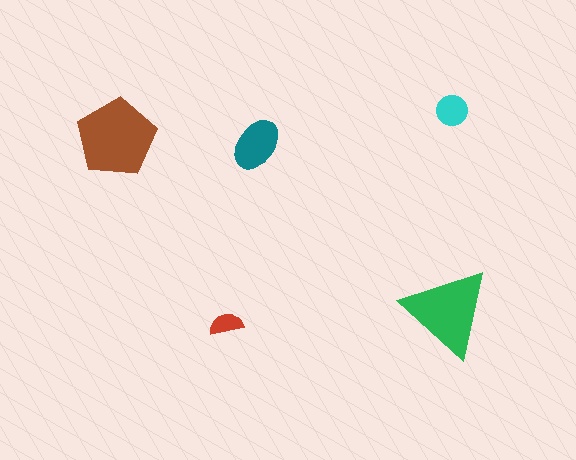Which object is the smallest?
The red semicircle.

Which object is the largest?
The brown pentagon.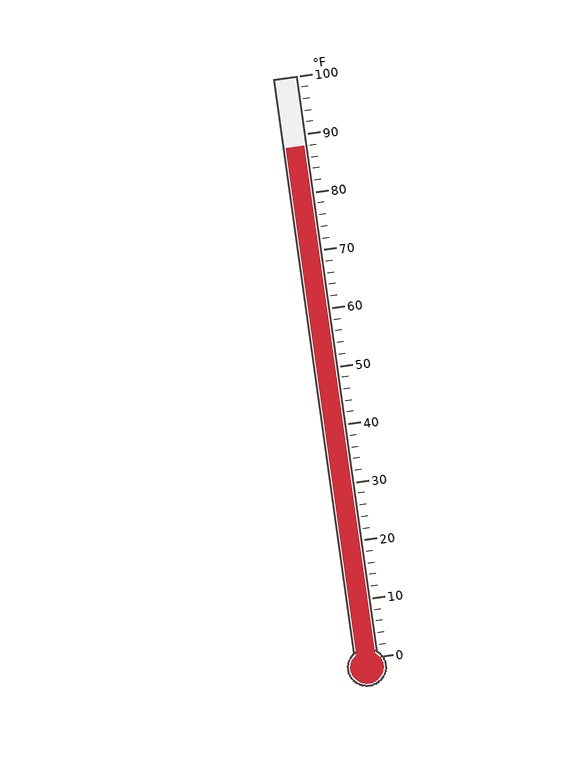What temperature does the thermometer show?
The thermometer shows approximately 88°F.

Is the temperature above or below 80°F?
The temperature is above 80°F.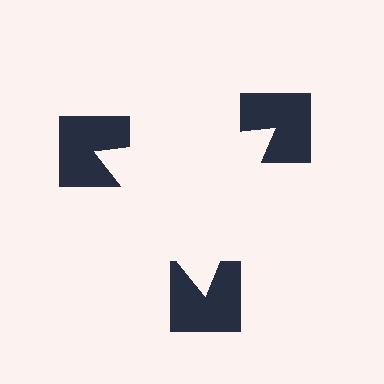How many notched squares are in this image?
There are 3 — one at each vertex of the illusory triangle.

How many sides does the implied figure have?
3 sides.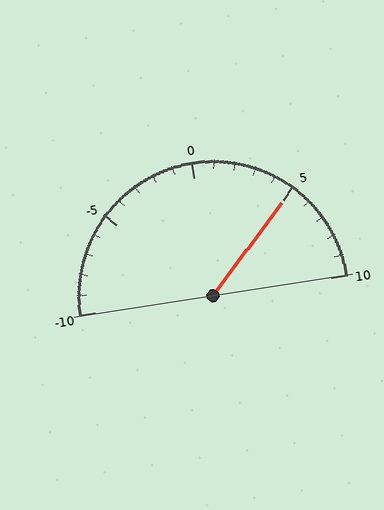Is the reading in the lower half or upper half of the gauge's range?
The reading is in the upper half of the range (-10 to 10).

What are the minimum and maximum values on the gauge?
The gauge ranges from -10 to 10.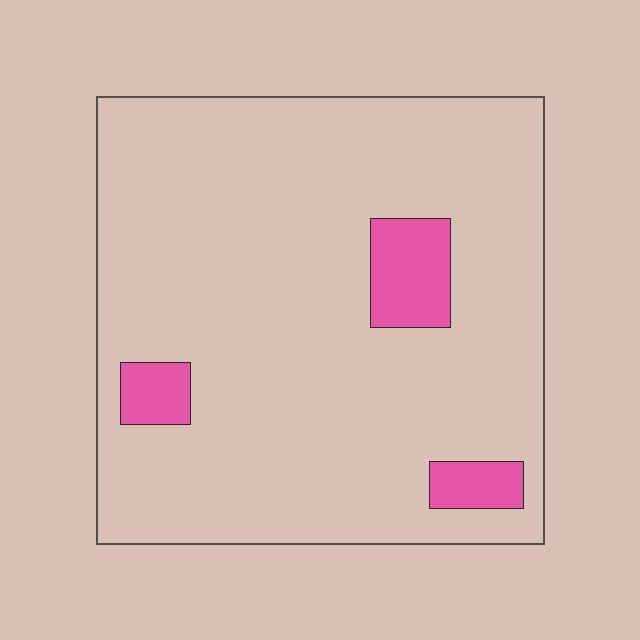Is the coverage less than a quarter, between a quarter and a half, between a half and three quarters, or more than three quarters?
Less than a quarter.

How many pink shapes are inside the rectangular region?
3.